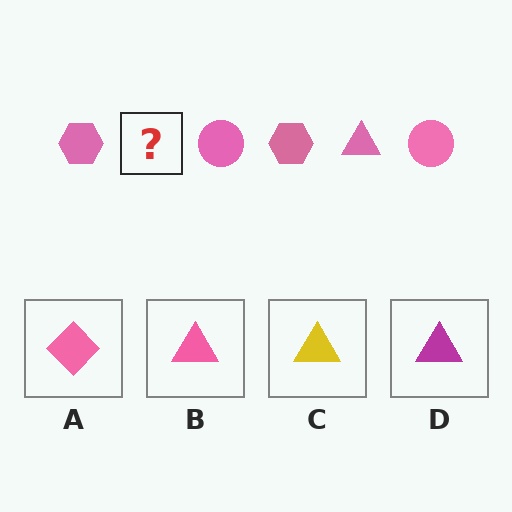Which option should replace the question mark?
Option B.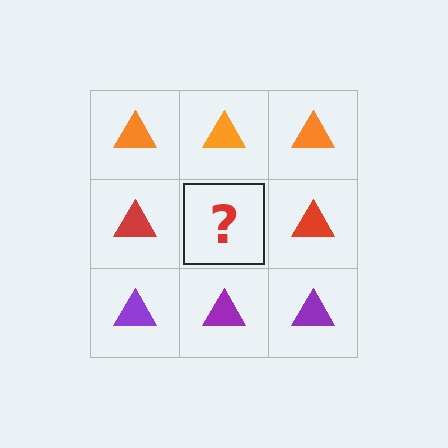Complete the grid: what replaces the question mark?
The question mark should be replaced with a red triangle.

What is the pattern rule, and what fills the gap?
The rule is that each row has a consistent color. The gap should be filled with a red triangle.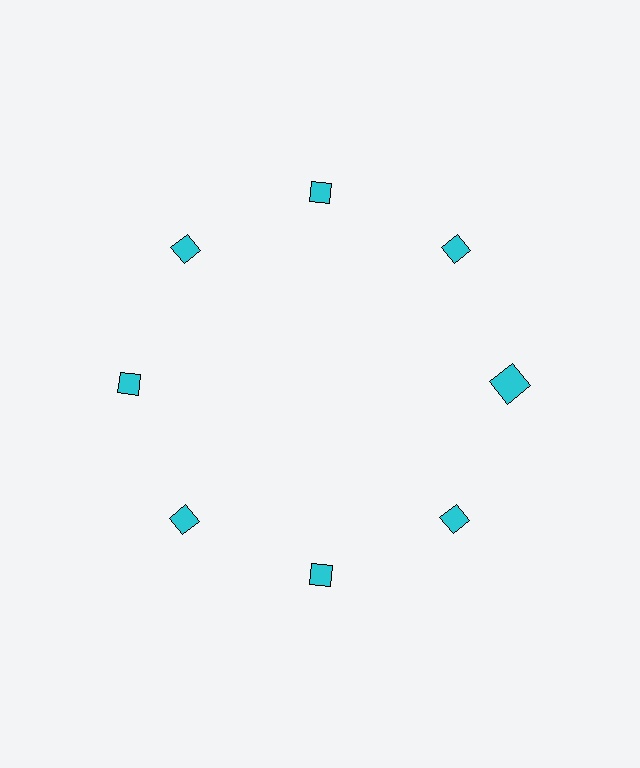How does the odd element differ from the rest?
It has a different shape: square instead of diamond.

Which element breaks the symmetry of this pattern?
The cyan square at roughly the 3 o'clock position breaks the symmetry. All other shapes are cyan diamonds.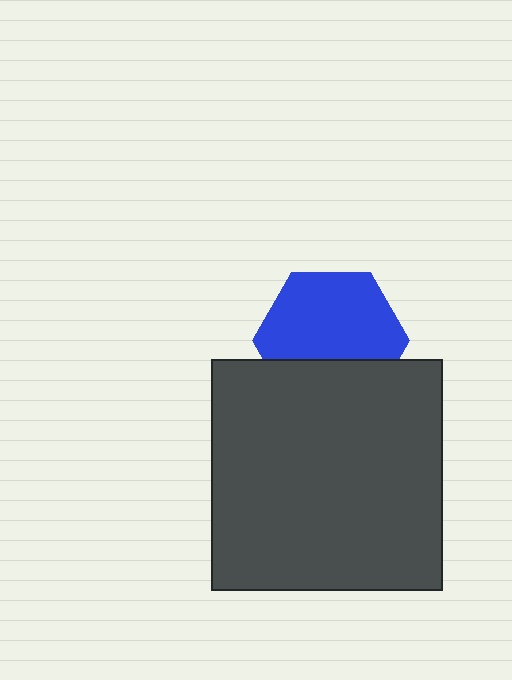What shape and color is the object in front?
The object in front is a dark gray square.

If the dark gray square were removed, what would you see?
You would see the complete blue hexagon.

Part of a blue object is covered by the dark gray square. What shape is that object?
It is a hexagon.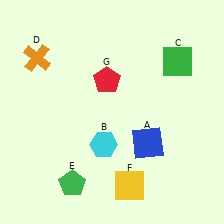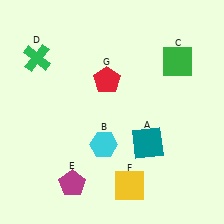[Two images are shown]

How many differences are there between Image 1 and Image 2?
There are 3 differences between the two images.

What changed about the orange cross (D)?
In Image 1, D is orange. In Image 2, it changed to green.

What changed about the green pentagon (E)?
In Image 1, E is green. In Image 2, it changed to magenta.